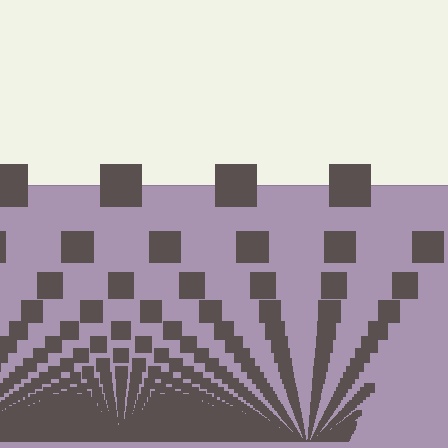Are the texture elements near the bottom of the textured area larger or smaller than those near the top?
Smaller. The gradient is inverted — elements near the bottom are smaller and denser.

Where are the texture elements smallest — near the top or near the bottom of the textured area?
Near the bottom.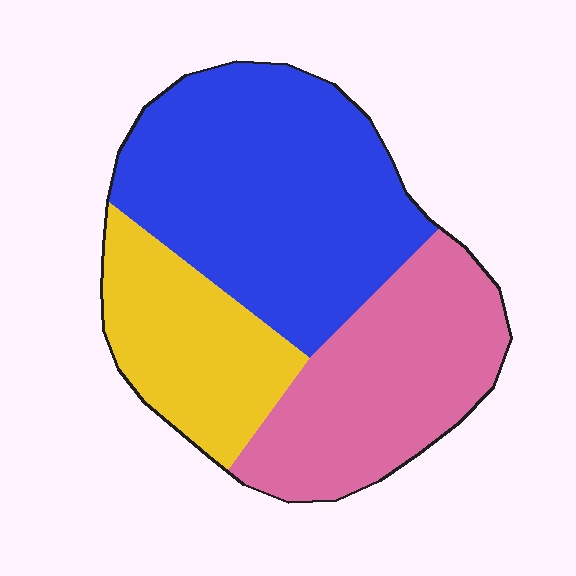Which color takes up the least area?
Yellow, at roughly 20%.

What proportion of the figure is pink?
Pink covers 32% of the figure.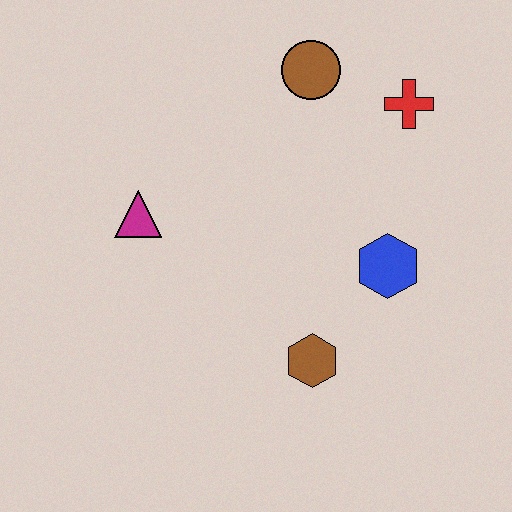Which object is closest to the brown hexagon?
The blue hexagon is closest to the brown hexagon.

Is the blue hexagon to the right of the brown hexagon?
Yes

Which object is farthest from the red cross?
The magenta triangle is farthest from the red cross.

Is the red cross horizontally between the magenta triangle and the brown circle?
No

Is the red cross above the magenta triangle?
Yes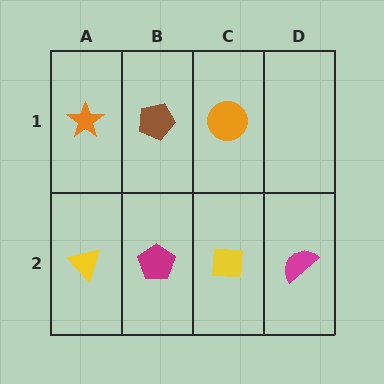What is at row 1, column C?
An orange circle.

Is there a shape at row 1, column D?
No, that cell is empty.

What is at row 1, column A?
An orange star.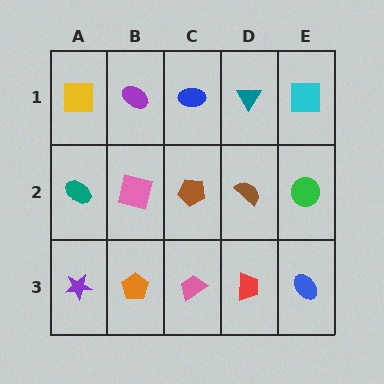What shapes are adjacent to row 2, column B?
A purple ellipse (row 1, column B), an orange pentagon (row 3, column B), a teal ellipse (row 2, column A), a brown pentagon (row 2, column C).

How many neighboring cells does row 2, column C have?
4.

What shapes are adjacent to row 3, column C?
A brown pentagon (row 2, column C), an orange pentagon (row 3, column B), a red trapezoid (row 3, column D).